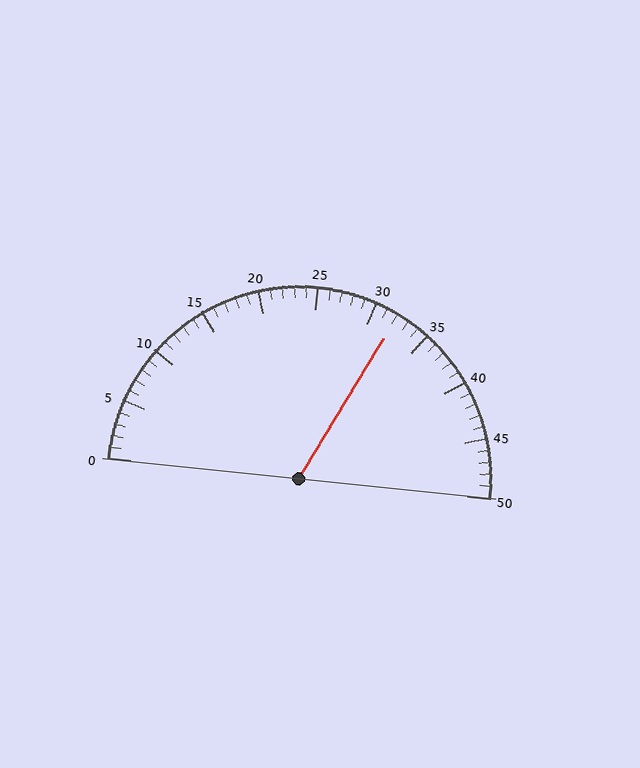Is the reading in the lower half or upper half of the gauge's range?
The reading is in the upper half of the range (0 to 50).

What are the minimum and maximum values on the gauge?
The gauge ranges from 0 to 50.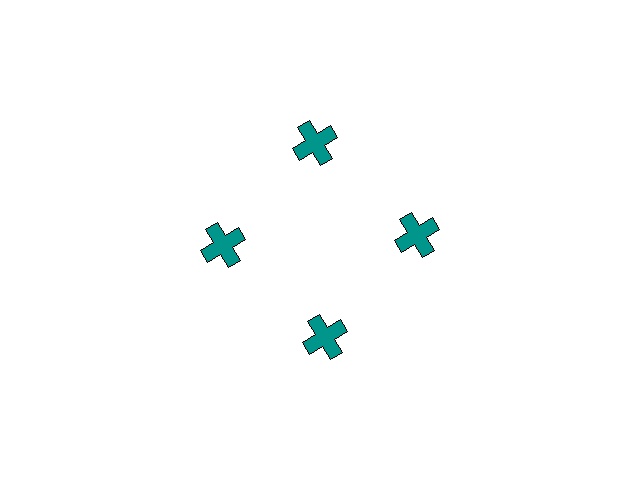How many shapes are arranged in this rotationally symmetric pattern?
There are 4 shapes, arranged in 4 groups of 1.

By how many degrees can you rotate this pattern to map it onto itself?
The pattern maps onto itself every 90 degrees of rotation.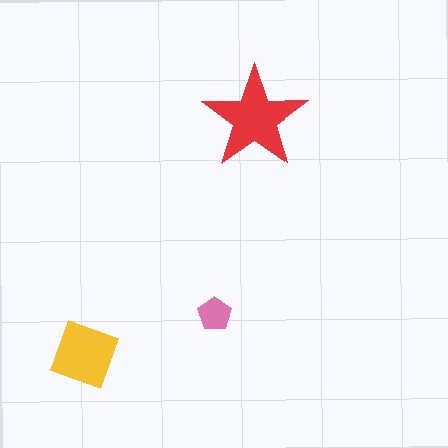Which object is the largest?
The red star.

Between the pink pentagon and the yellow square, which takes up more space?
The yellow square.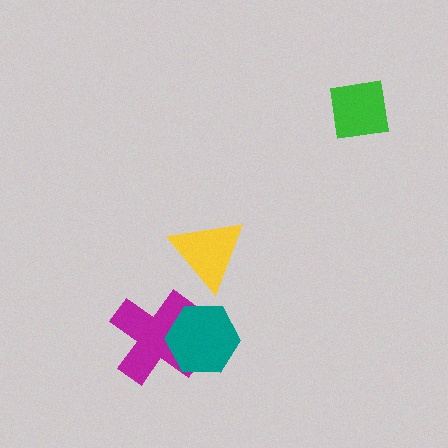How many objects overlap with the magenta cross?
1 object overlaps with the magenta cross.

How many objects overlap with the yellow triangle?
0 objects overlap with the yellow triangle.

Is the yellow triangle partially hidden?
No, no other shape covers it.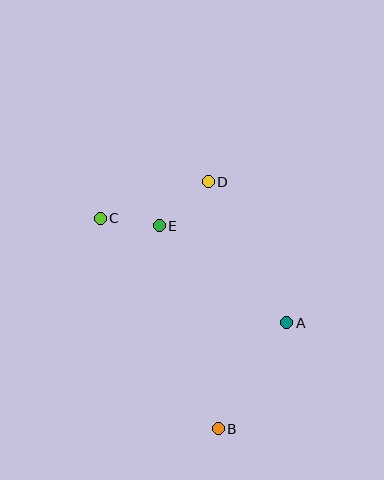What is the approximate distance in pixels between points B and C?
The distance between B and C is approximately 241 pixels.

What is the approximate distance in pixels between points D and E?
The distance between D and E is approximately 66 pixels.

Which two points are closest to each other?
Points C and E are closest to each other.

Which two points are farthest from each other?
Points B and D are farthest from each other.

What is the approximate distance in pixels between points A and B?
The distance between A and B is approximately 126 pixels.